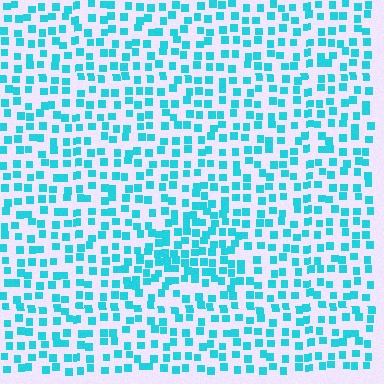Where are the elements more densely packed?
The elements are more densely packed inside the triangle boundary.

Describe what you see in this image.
The image contains small cyan elements arranged at two different densities. A triangle-shaped region is visible where the elements are more densely packed than the surrounding area.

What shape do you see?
I see a triangle.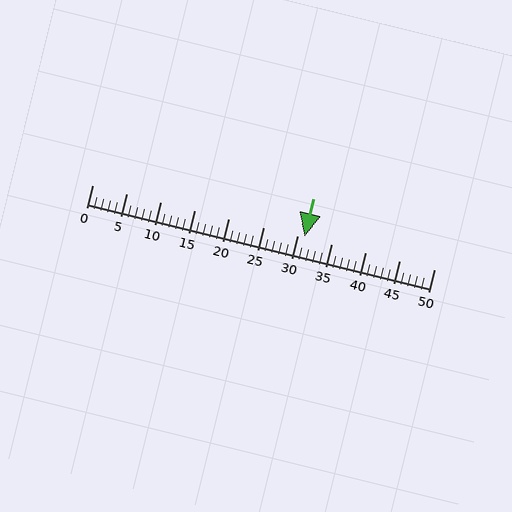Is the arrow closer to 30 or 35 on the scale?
The arrow is closer to 30.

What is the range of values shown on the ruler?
The ruler shows values from 0 to 50.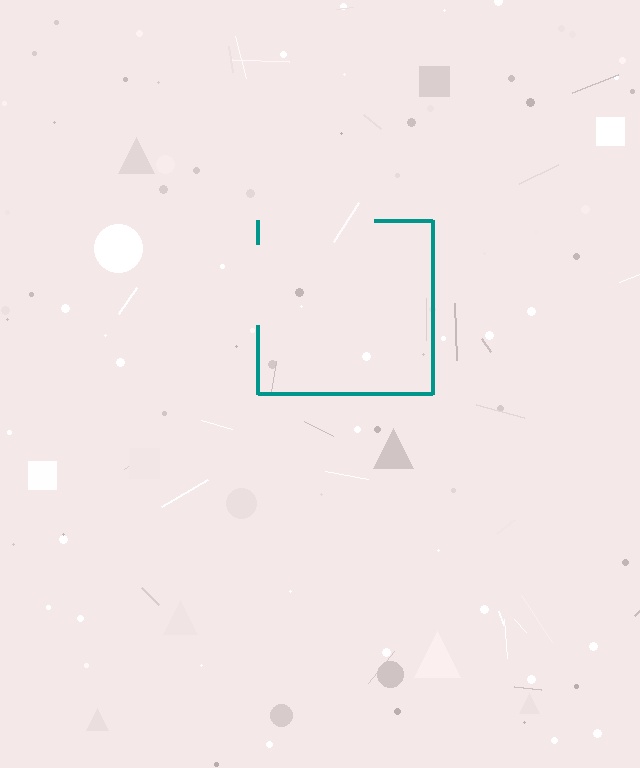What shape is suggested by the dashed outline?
The dashed outline suggests a square.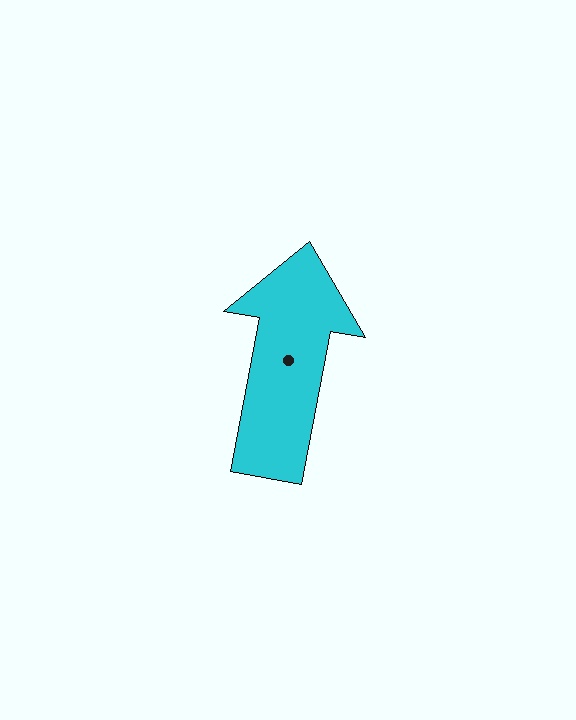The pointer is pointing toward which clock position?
Roughly 12 o'clock.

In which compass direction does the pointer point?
North.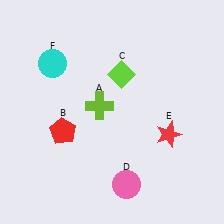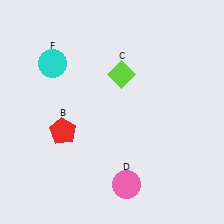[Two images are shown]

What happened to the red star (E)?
The red star (E) was removed in Image 2. It was in the bottom-right area of Image 1.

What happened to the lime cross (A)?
The lime cross (A) was removed in Image 2. It was in the top-left area of Image 1.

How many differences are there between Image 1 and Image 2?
There are 2 differences between the two images.